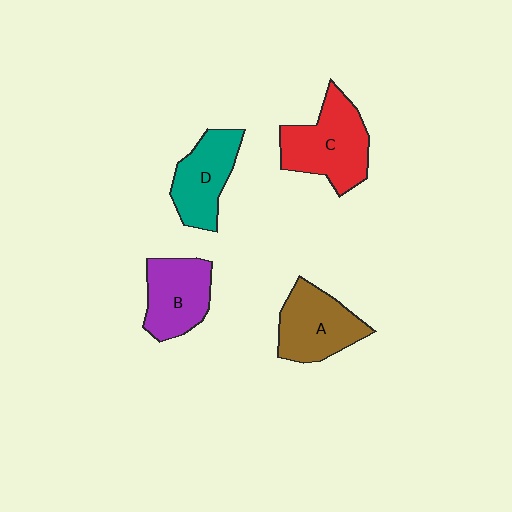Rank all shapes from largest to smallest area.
From largest to smallest: C (red), A (brown), B (purple), D (teal).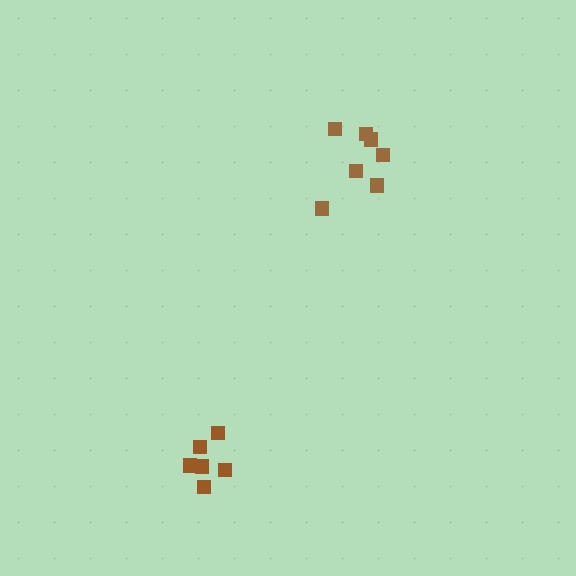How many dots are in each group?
Group 1: 7 dots, Group 2: 6 dots (13 total).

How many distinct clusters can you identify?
There are 2 distinct clusters.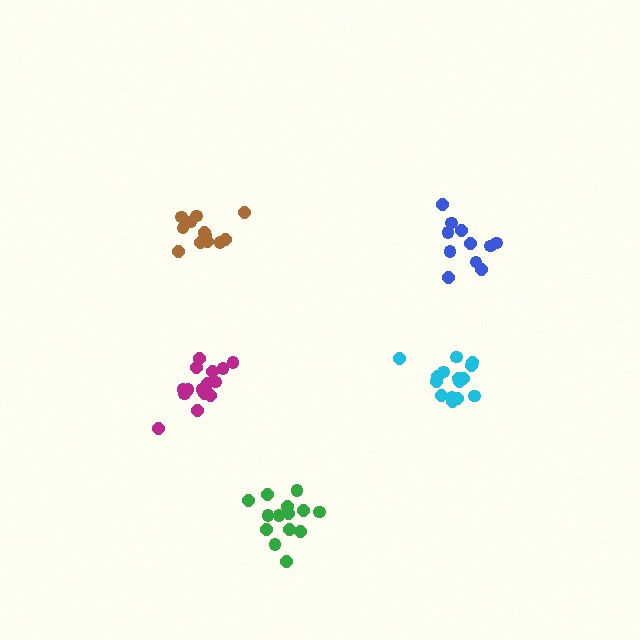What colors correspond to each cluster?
The clusters are colored: magenta, cyan, blue, brown, green.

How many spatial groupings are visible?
There are 5 spatial groupings.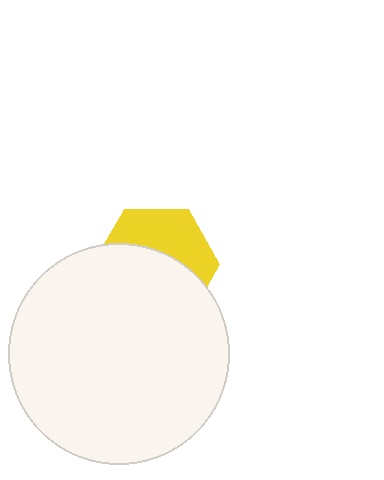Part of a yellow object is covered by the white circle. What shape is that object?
It is a hexagon.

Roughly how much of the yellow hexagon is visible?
A small part of it is visible (roughly 40%).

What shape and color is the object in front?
The object in front is a white circle.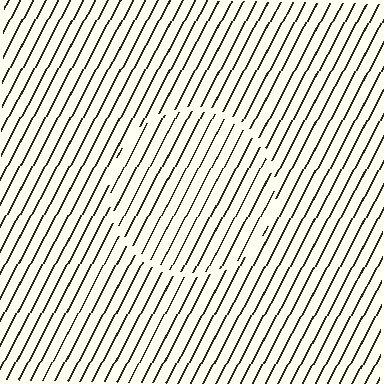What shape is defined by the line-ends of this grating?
An illusory circle. The interior of the shape contains the same grating, shifted by half a period — the contour is defined by the phase discontinuity where line-ends from the inner and outer gratings abut.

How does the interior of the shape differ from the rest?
The interior of the shape contains the same grating, shifted by half a period — the contour is defined by the phase discontinuity where line-ends from the inner and outer gratings abut.